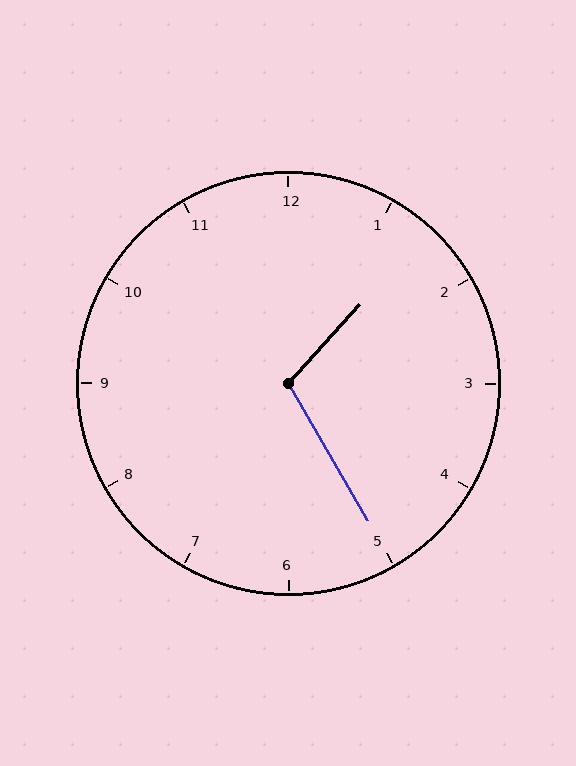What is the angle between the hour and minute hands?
Approximately 108 degrees.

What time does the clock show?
1:25.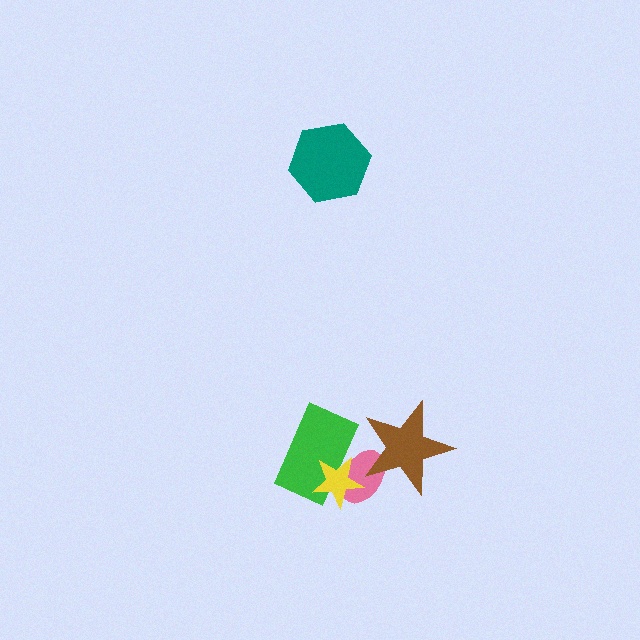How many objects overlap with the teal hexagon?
0 objects overlap with the teal hexagon.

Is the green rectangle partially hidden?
Yes, it is partially covered by another shape.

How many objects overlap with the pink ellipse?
3 objects overlap with the pink ellipse.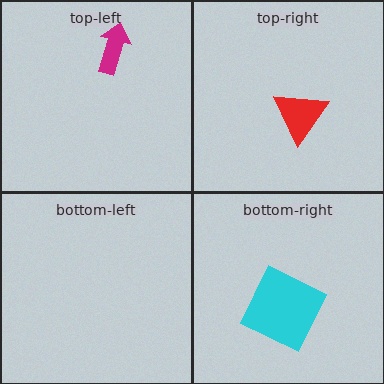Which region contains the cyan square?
The bottom-right region.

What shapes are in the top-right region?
The red triangle.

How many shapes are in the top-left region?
1.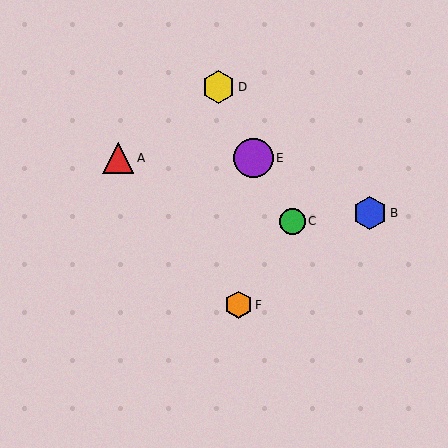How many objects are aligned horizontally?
2 objects (A, E) are aligned horizontally.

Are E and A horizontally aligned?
Yes, both are at y≈158.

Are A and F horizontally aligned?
No, A is at y≈158 and F is at y≈305.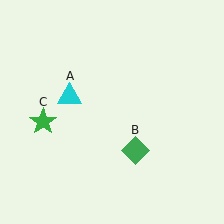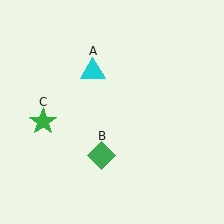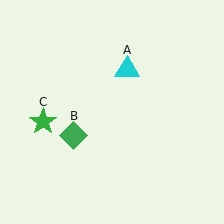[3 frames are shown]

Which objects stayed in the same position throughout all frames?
Green star (object C) remained stationary.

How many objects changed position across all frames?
2 objects changed position: cyan triangle (object A), green diamond (object B).